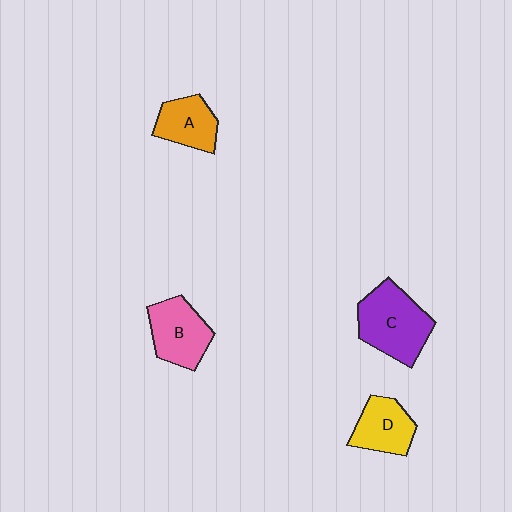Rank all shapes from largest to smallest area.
From largest to smallest: C (purple), B (pink), D (yellow), A (orange).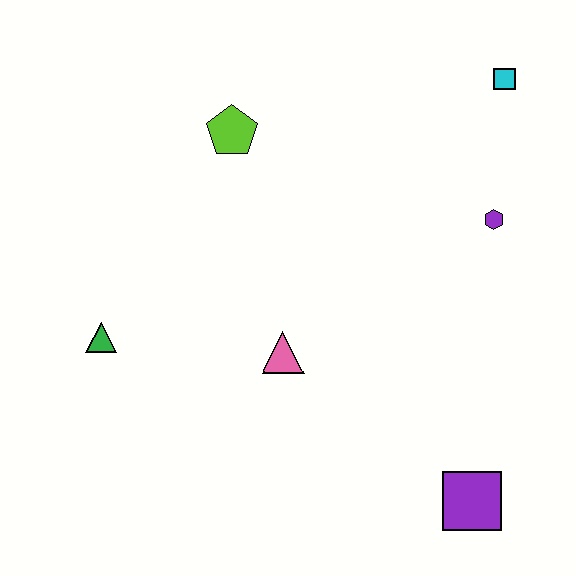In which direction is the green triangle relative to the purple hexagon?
The green triangle is to the left of the purple hexagon.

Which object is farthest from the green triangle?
The cyan square is farthest from the green triangle.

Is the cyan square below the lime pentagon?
No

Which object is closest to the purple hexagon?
The cyan square is closest to the purple hexagon.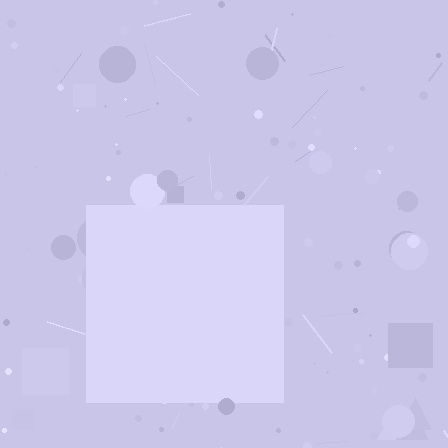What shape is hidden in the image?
A square is hidden in the image.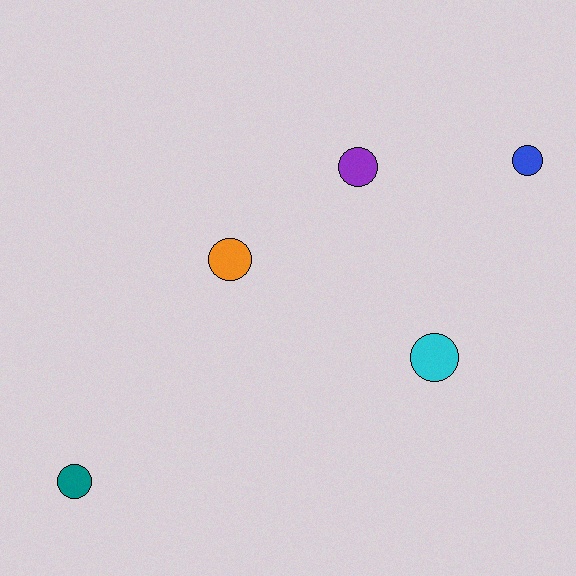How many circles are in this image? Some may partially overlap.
There are 5 circles.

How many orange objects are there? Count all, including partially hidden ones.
There is 1 orange object.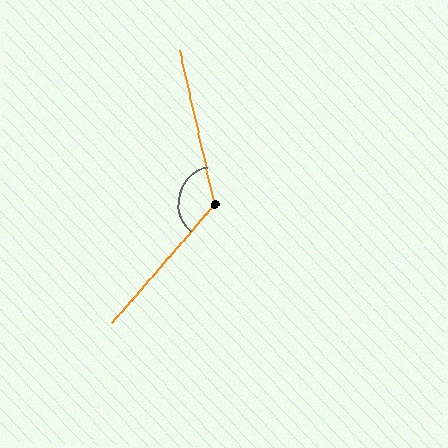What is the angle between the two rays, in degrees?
Approximately 127 degrees.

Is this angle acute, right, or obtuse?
It is obtuse.